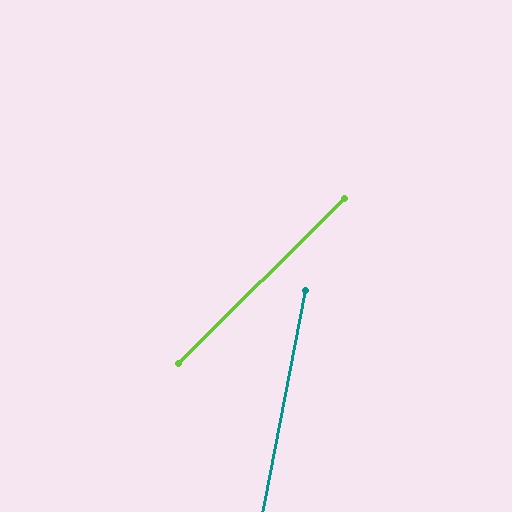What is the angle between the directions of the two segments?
Approximately 34 degrees.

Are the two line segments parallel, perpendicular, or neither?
Neither parallel nor perpendicular — they differ by about 34°.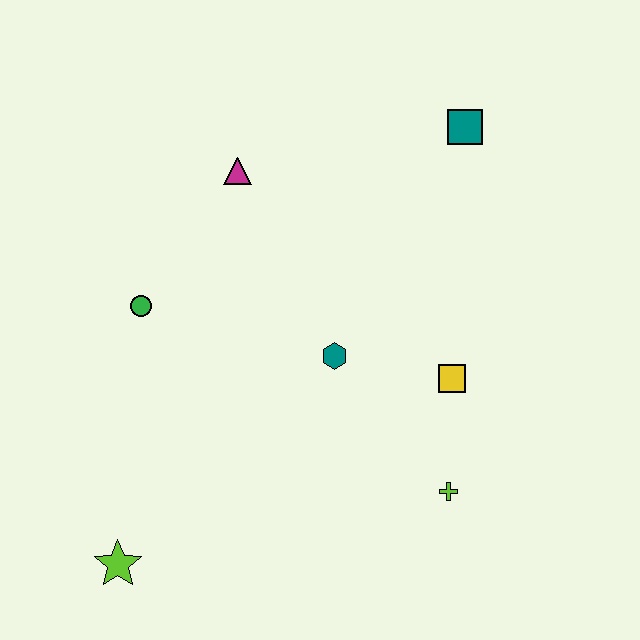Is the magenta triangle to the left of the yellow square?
Yes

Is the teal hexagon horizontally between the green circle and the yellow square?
Yes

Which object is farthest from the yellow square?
The lime star is farthest from the yellow square.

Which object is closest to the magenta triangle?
The green circle is closest to the magenta triangle.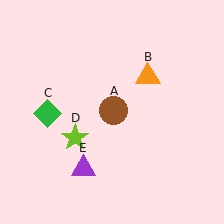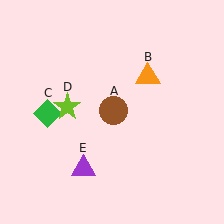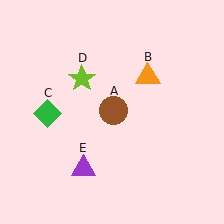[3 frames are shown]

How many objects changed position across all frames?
1 object changed position: lime star (object D).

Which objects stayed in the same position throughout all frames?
Brown circle (object A) and orange triangle (object B) and green diamond (object C) and purple triangle (object E) remained stationary.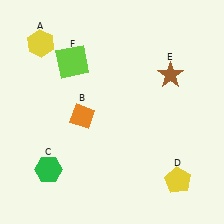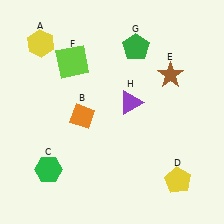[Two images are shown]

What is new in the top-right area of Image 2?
A purple triangle (H) was added in the top-right area of Image 2.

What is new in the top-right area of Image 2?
A green pentagon (G) was added in the top-right area of Image 2.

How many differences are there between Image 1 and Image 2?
There are 2 differences between the two images.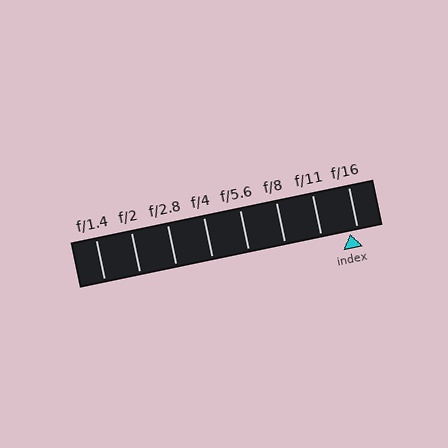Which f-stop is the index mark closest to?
The index mark is closest to f/16.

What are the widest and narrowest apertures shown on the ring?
The widest aperture shown is f/1.4 and the narrowest is f/16.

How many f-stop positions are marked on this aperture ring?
There are 8 f-stop positions marked.